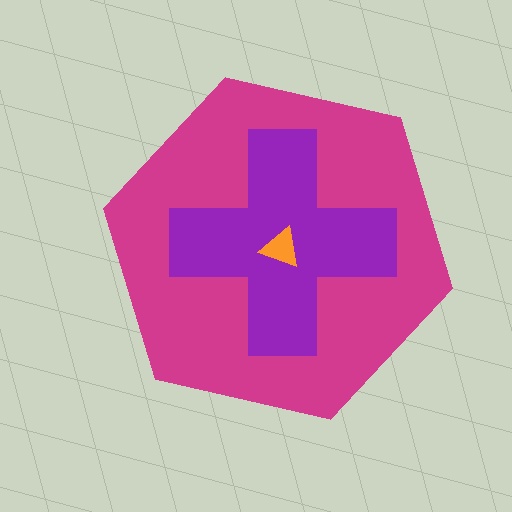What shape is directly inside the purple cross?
The orange triangle.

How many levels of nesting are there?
3.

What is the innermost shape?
The orange triangle.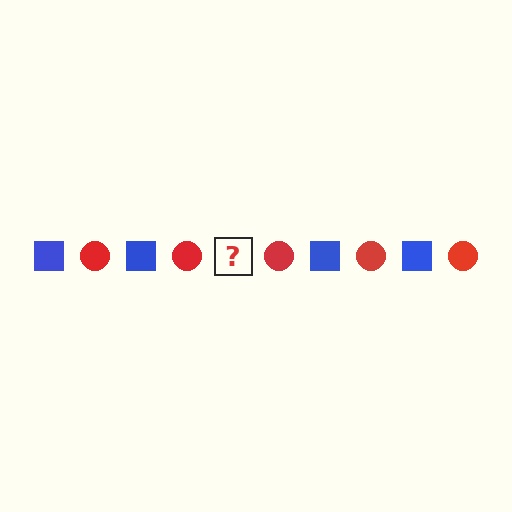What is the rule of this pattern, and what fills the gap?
The rule is that the pattern alternates between blue square and red circle. The gap should be filled with a blue square.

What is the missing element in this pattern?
The missing element is a blue square.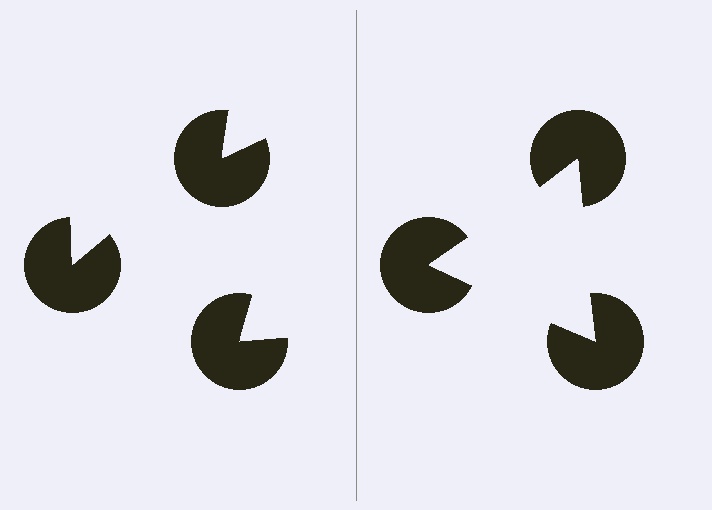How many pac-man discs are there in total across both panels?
6 — 3 on each side.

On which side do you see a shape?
An illusory triangle appears on the right side. On the left side the wedge cuts are rotated, so no coherent shape forms.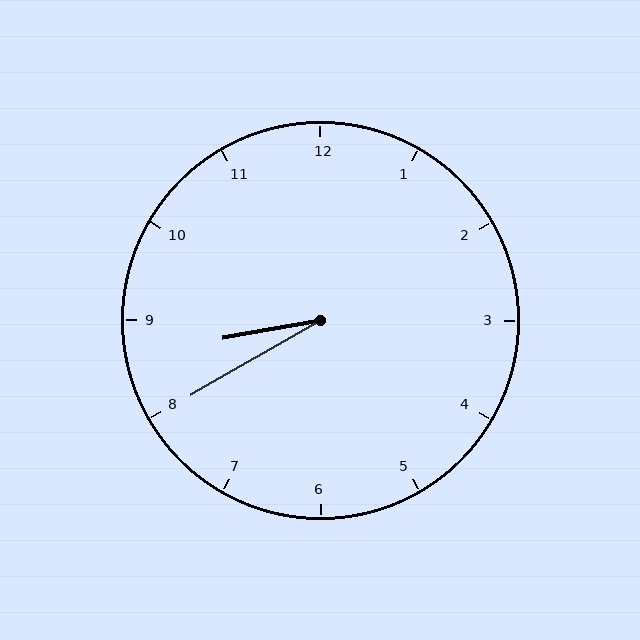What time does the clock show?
8:40.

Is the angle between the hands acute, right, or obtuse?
It is acute.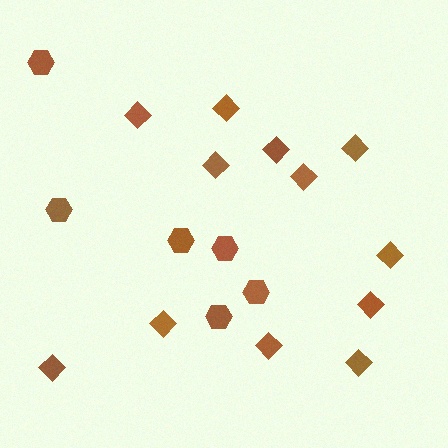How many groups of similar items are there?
There are 2 groups: one group of diamonds (12) and one group of hexagons (6).